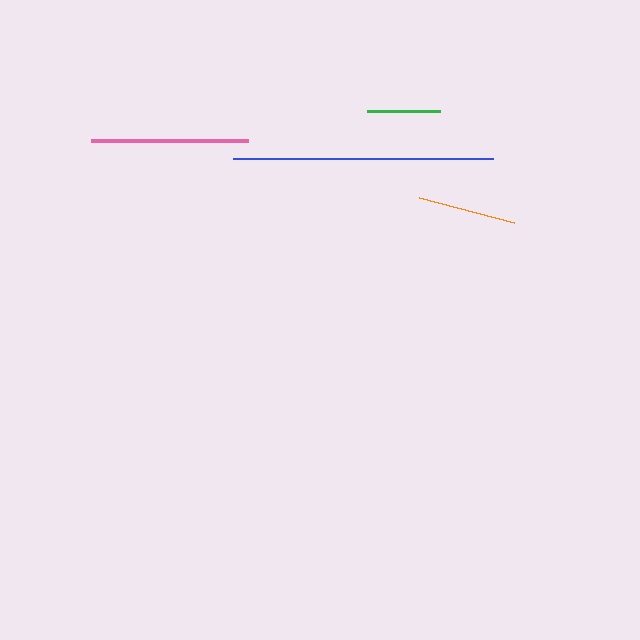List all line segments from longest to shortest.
From longest to shortest: blue, pink, orange, green.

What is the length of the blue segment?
The blue segment is approximately 260 pixels long.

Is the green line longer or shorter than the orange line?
The orange line is longer than the green line.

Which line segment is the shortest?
The green line is the shortest at approximately 74 pixels.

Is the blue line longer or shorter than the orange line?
The blue line is longer than the orange line.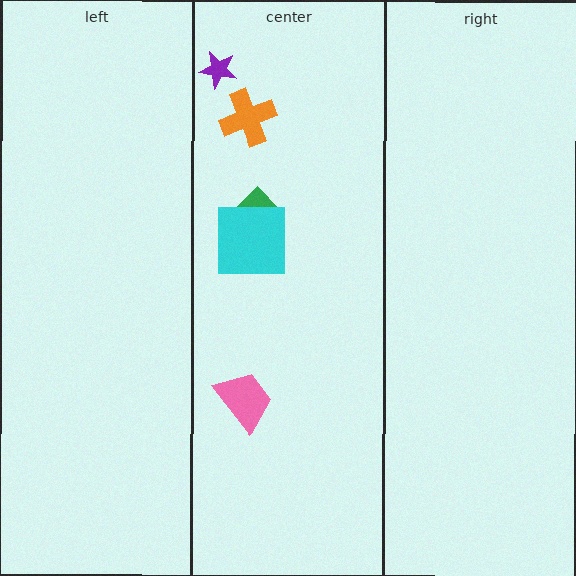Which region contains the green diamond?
The center region.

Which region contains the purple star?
The center region.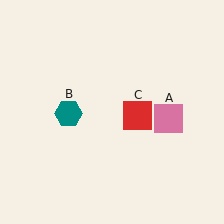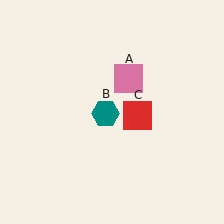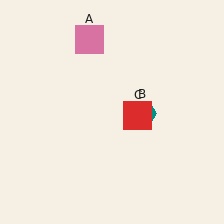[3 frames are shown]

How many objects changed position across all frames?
2 objects changed position: pink square (object A), teal hexagon (object B).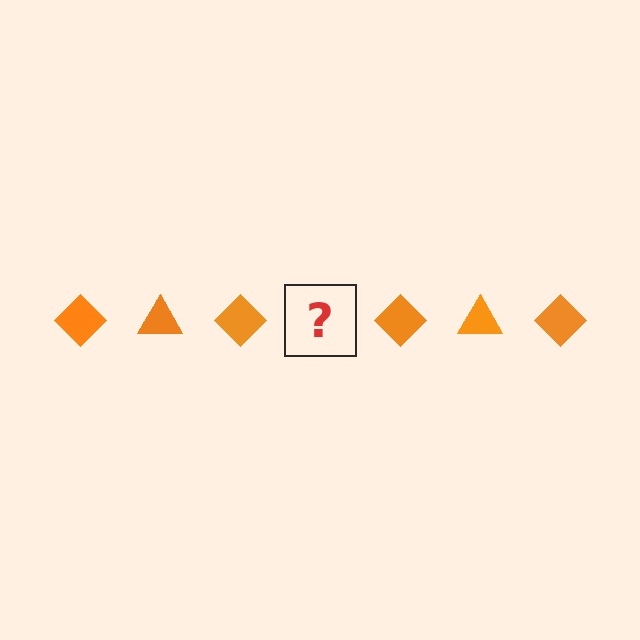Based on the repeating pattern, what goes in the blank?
The blank should be an orange triangle.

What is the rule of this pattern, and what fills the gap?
The rule is that the pattern cycles through diamond, triangle shapes in orange. The gap should be filled with an orange triangle.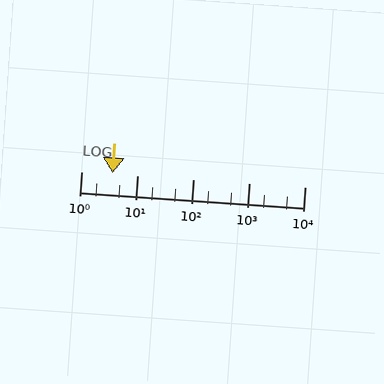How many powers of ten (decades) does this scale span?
The scale spans 4 decades, from 1 to 10000.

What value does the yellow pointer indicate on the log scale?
The pointer indicates approximately 3.6.